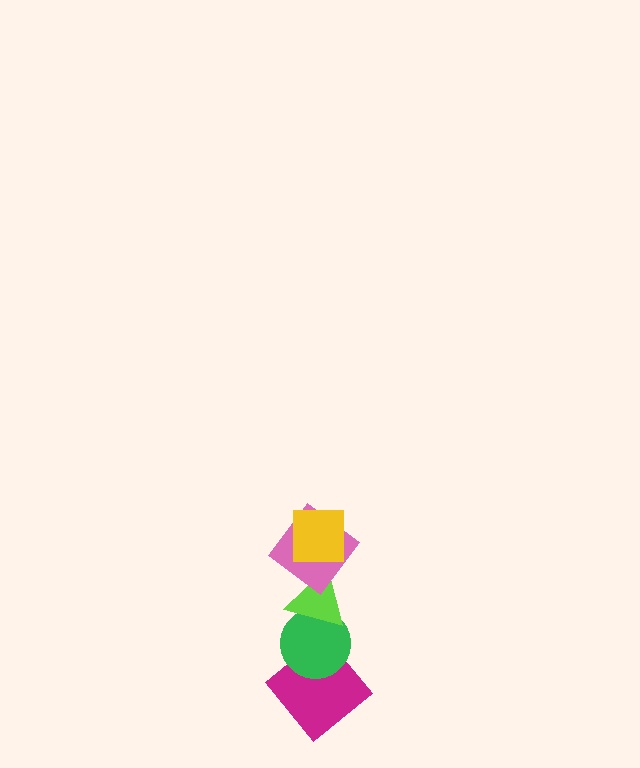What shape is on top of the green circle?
The lime triangle is on top of the green circle.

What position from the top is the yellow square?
The yellow square is 1st from the top.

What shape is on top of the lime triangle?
The pink diamond is on top of the lime triangle.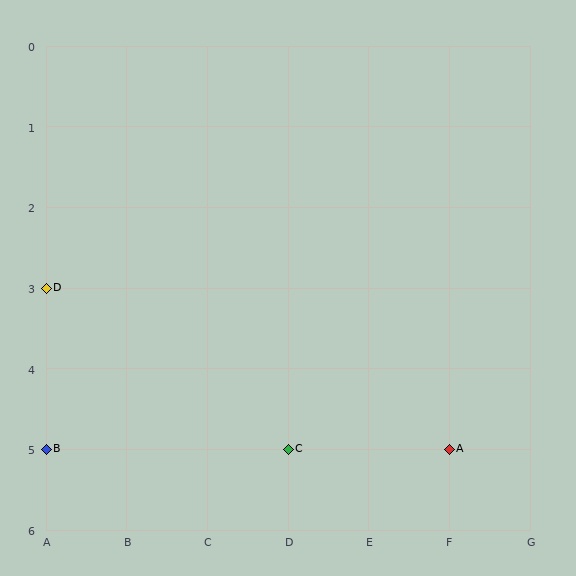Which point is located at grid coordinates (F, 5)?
Point A is at (F, 5).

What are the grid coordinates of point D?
Point D is at grid coordinates (A, 3).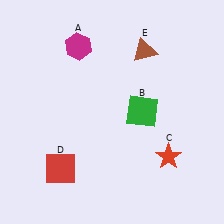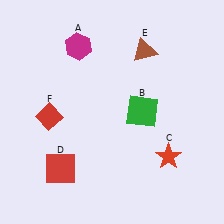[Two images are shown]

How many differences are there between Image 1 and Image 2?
There is 1 difference between the two images.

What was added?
A red diamond (F) was added in Image 2.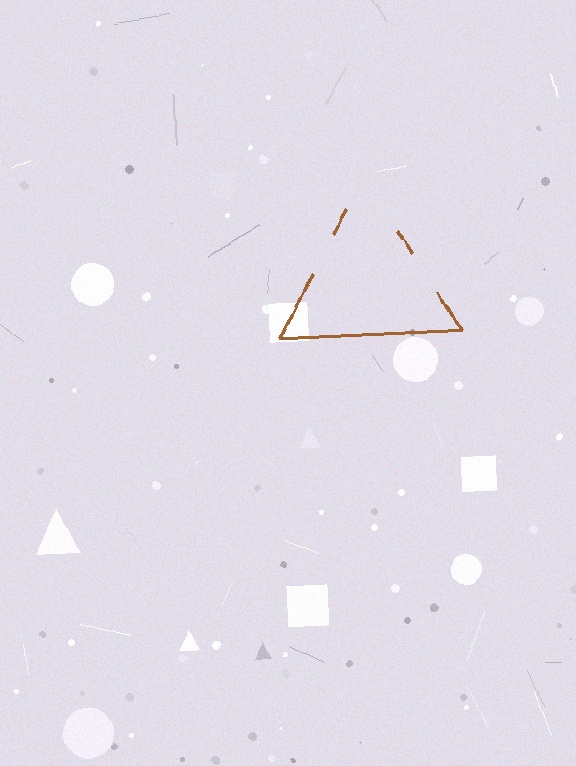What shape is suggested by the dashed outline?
The dashed outline suggests a triangle.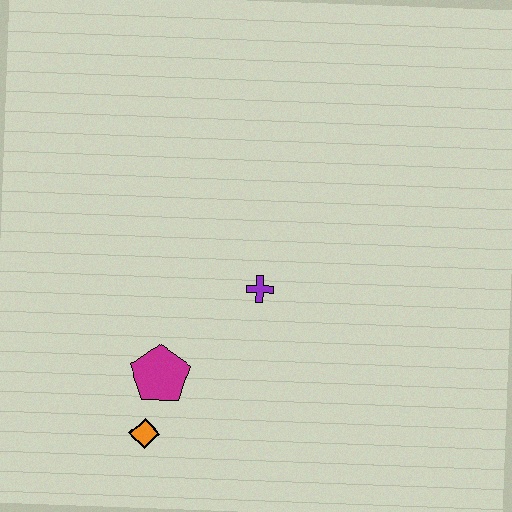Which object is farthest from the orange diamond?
The purple cross is farthest from the orange diamond.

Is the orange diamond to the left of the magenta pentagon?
Yes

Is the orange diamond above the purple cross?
No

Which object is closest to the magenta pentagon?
The orange diamond is closest to the magenta pentagon.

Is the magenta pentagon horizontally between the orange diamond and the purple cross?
Yes